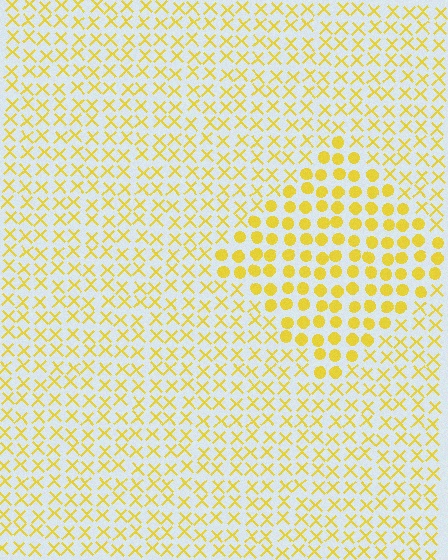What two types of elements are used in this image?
The image uses circles inside the diamond region and X marks outside it.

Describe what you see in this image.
The image is filled with small yellow elements arranged in a uniform grid. A diamond-shaped region contains circles, while the surrounding area contains X marks. The boundary is defined purely by the change in element shape.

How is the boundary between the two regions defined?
The boundary is defined by a change in element shape: circles inside vs. X marks outside. All elements share the same color and spacing.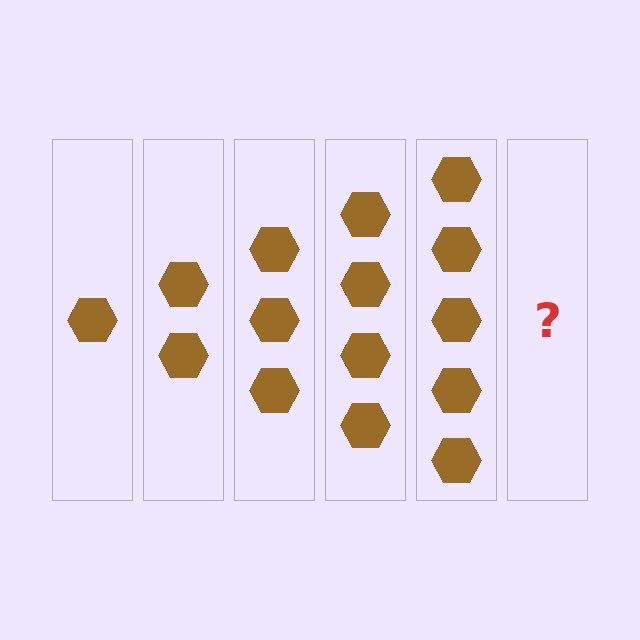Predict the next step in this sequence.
The next step is 6 hexagons.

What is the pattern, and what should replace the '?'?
The pattern is that each step adds one more hexagon. The '?' should be 6 hexagons.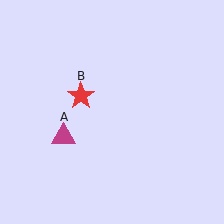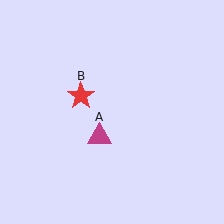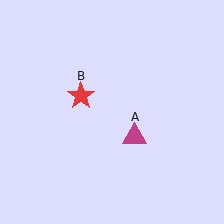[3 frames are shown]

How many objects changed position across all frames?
1 object changed position: magenta triangle (object A).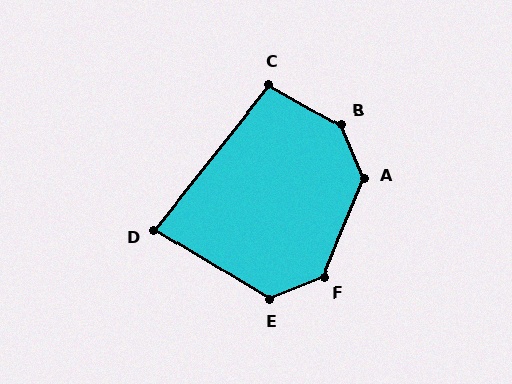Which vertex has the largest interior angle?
B, at approximately 142 degrees.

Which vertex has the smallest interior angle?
D, at approximately 83 degrees.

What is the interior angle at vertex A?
Approximately 135 degrees (obtuse).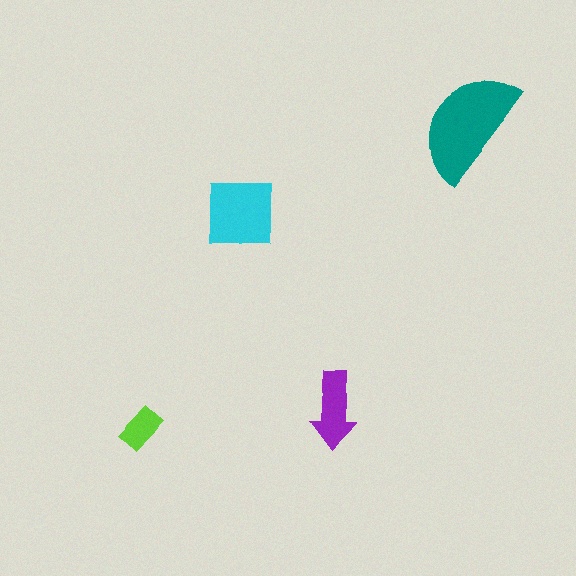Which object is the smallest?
The lime rectangle.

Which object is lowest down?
The lime rectangle is bottommost.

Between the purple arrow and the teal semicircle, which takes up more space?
The teal semicircle.